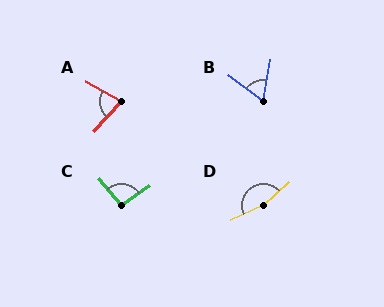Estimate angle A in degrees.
Approximately 77 degrees.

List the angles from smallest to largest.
B (62°), A (77°), C (97°), D (163°).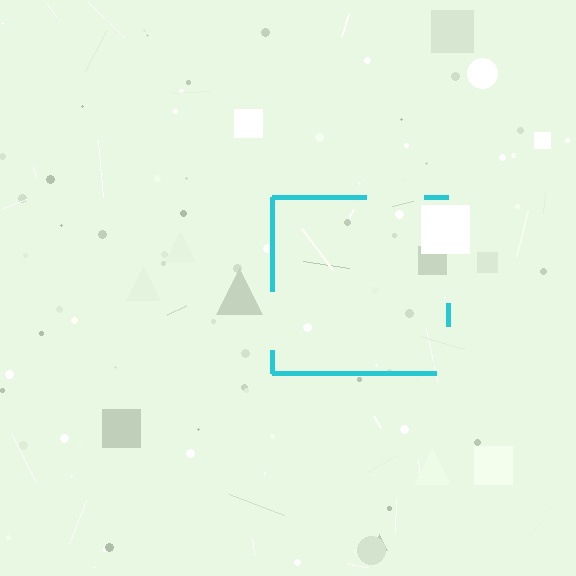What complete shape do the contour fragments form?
The contour fragments form a square.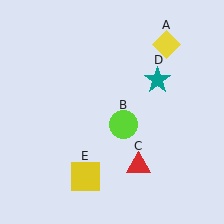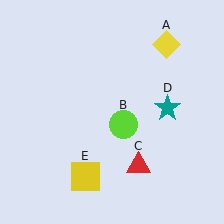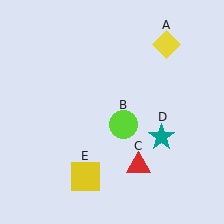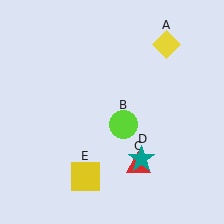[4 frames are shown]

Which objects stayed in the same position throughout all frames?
Yellow diamond (object A) and lime circle (object B) and red triangle (object C) and yellow square (object E) remained stationary.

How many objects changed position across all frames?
1 object changed position: teal star (object D).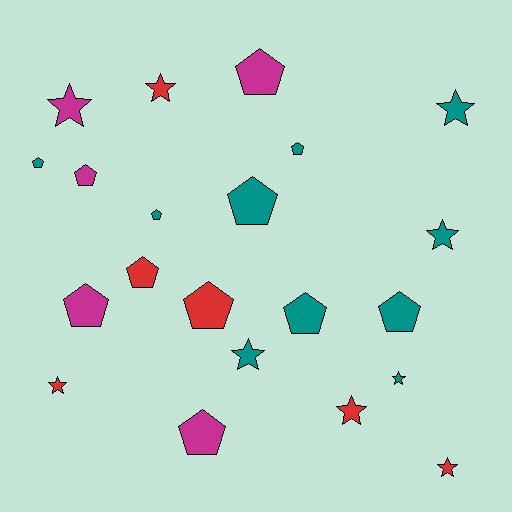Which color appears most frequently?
Teal, with 10 objects.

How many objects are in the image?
There are 21 objects.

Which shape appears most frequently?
Pentagon, with 12 objects.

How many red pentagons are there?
There are 2 red pentagons.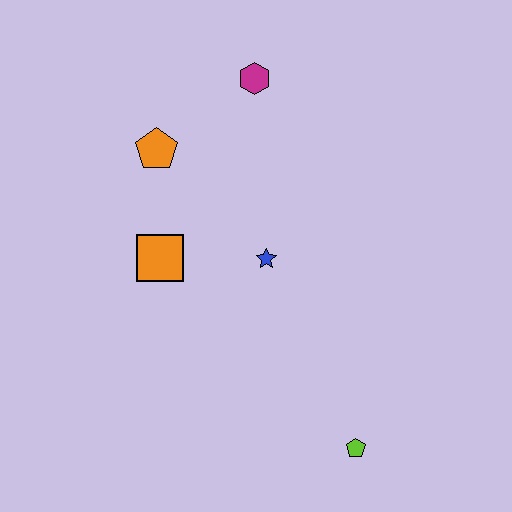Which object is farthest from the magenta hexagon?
The lime pentagon is farthest from the magenta hexagon.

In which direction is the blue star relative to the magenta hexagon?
The blue star is below the magenta hexagon.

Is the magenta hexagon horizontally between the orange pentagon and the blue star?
Yes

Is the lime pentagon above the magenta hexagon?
No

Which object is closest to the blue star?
The orange square is closest to the blue star.